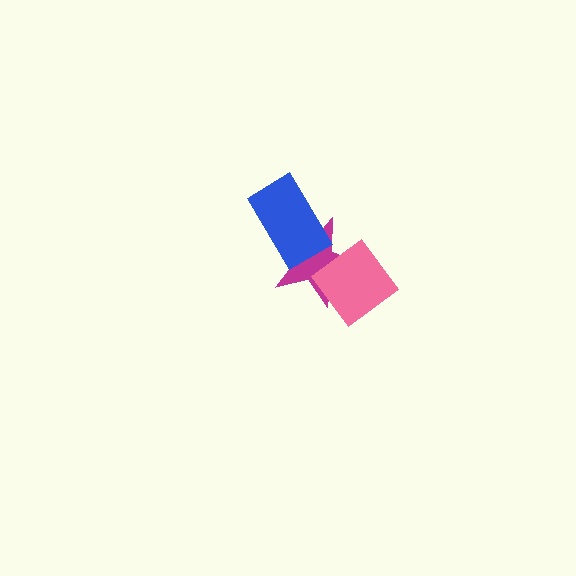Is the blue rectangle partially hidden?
No, no other shape covers it.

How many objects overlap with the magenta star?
2 objects overlap with the magenta star.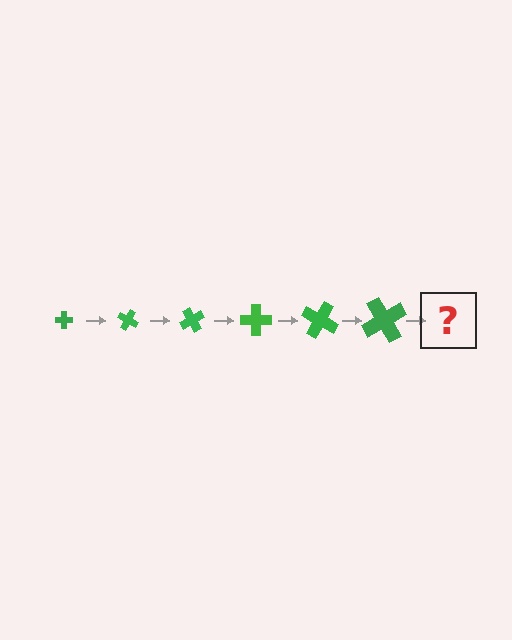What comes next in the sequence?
The next element should be a cross, larger than the previous one and rotated 180 degrees from the start.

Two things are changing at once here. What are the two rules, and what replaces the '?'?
The two rules are that the cross grows larger each step and it rotates 30 degrees each step. The '?' should be a cross, larger than the previous one and rotated 180 degrees from the start.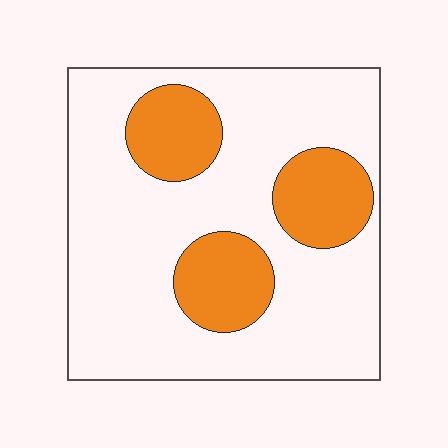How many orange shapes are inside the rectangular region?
3.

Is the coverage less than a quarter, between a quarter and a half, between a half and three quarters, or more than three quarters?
Less than a quarter.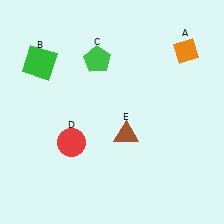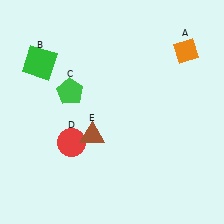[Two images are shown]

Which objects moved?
The objects that moved are: the green pentagon (C), the brown triangle (E).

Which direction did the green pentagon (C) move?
The green pentagon (C) moved down.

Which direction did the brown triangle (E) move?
The brown triangle (E) moved left.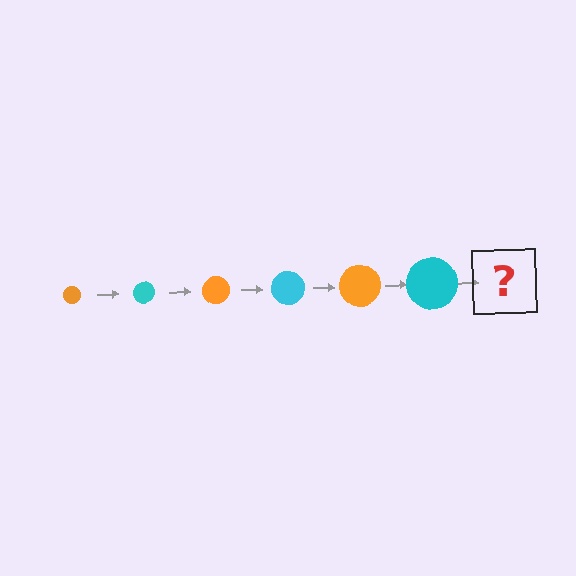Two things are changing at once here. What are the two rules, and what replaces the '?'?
The two rules are that the circle grows larger each step and the color cycles through orange and cyan. The '?' should be an orange circle, larger than the previous one.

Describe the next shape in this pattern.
It should be an orange circle, larger than the previous one.